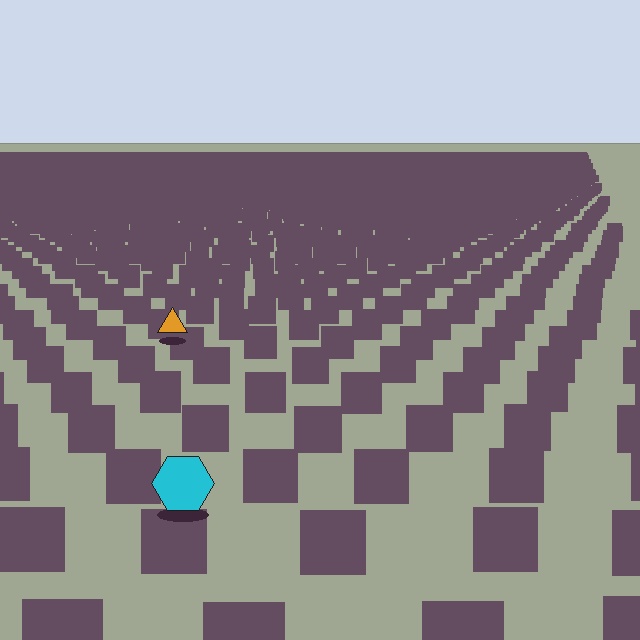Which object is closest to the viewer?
The cyan hexagon is closest. The texture marks near it are larger and more spread out.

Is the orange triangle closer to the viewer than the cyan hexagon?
No. The cyan hexagon is closer — you can tell from the texture gradient: the ground texture is coarser near it.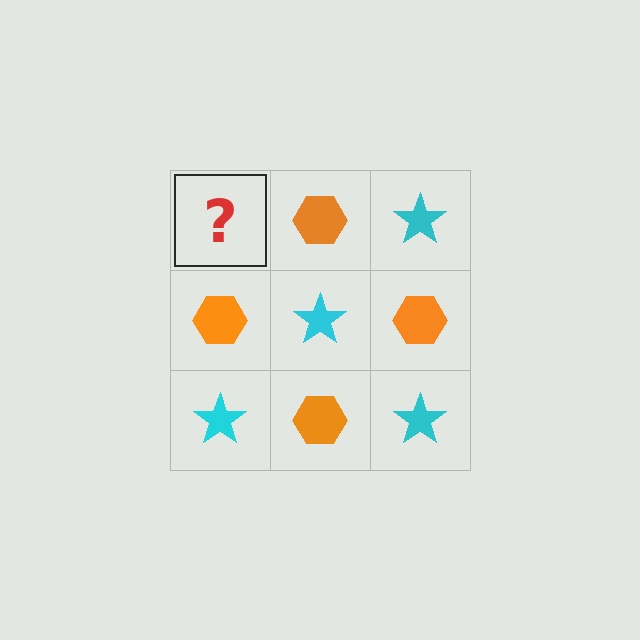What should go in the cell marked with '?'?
The missing cell should contain a cyan star.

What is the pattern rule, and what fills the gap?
The rule is that it alternates cyan star and orange hexagon in a checkerboard pattern. The gap should be filled with a cyan star.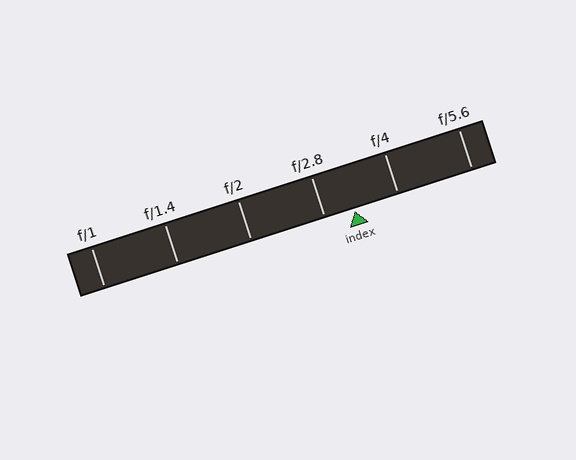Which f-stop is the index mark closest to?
The index mark is closest to f/2.8.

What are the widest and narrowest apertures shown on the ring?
The widest aperture shown is f/1 and the narrowest is f/5.6.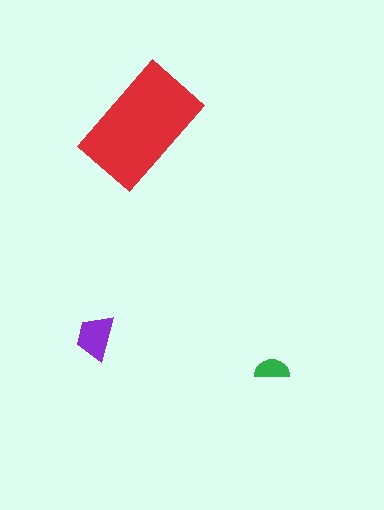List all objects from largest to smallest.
The red rectangle, the purple trapezoid, the green semicircle.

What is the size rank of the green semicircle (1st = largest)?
3rd.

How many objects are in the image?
There are 3 objects in the image.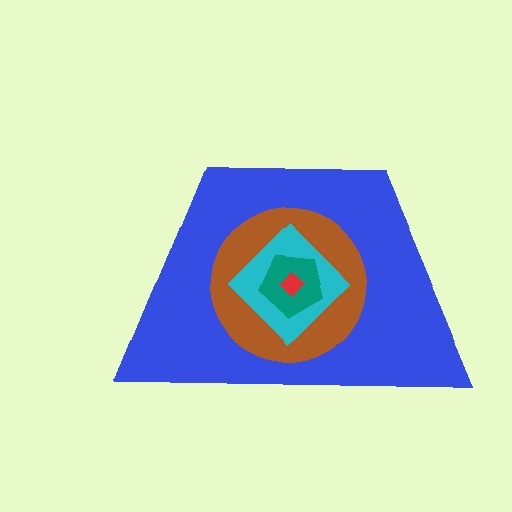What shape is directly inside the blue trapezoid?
The brown circle.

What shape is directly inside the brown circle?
The cyan diamond.